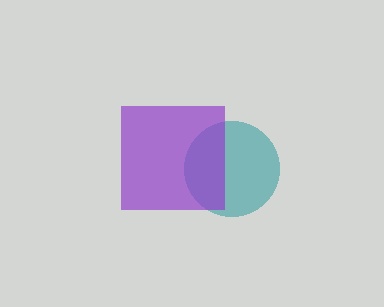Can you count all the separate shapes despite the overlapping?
Yes, there are 2 separate shapes.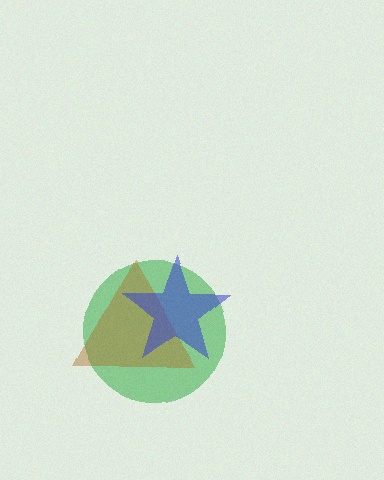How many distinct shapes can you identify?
There are 3 distinct shapes: a green circle, a brown triangle, a blue star.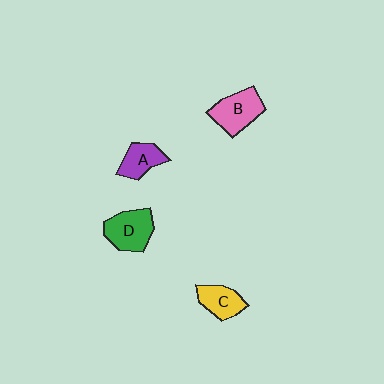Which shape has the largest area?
Shape D (green).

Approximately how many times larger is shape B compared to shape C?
Approximately 1.3 times.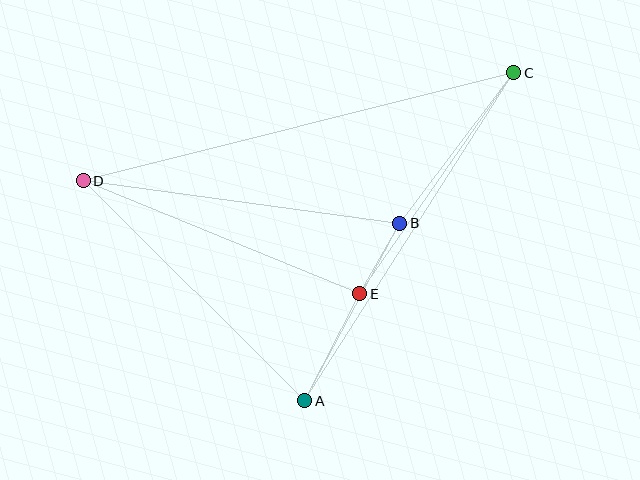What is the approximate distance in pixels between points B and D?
The distance between B and D is approximately 319 pixels.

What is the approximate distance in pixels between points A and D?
The distance between A and D is approximately 312 pixels.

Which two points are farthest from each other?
Points C and D are farthest from each other.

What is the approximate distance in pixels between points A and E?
The distance between A and E is approximately 120 pixels.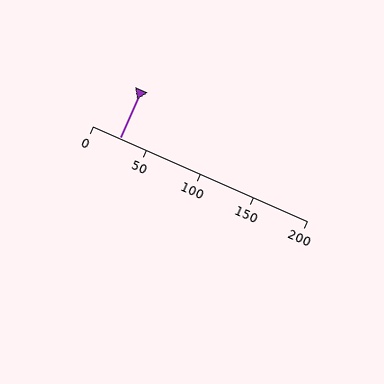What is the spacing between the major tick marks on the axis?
The major ticks are spaced 50 apart.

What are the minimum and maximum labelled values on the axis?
The axis runs from 0 to 200.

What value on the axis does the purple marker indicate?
The marker indicates approximately 25.